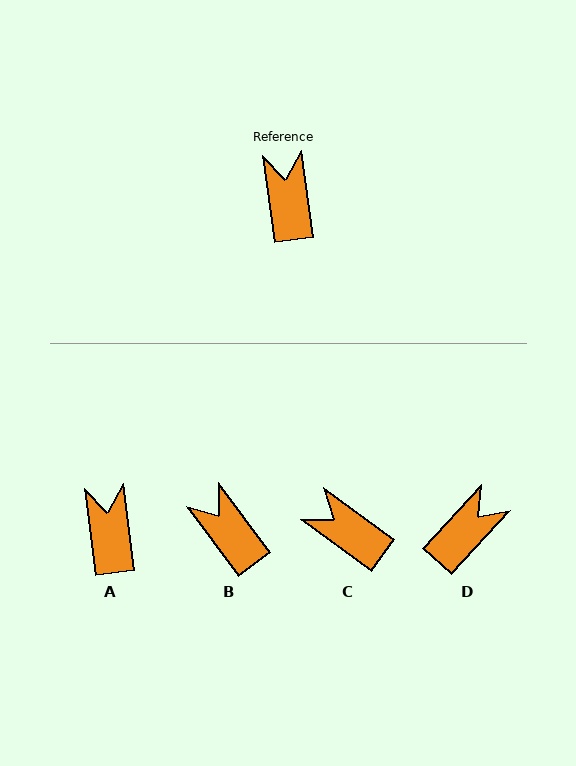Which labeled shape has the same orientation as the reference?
A.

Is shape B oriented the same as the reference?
No, it is off by about 29 degrees.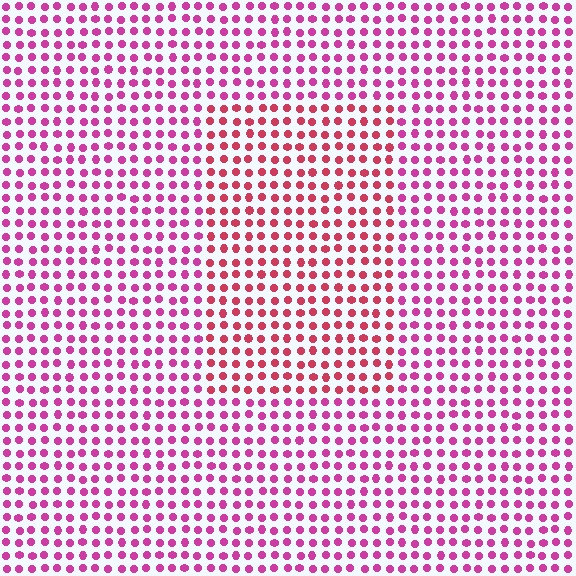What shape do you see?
I see a rectangle.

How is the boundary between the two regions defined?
The boundary is defined purely by a slight shift in hue (about 29 degrees). Spacing, size, and orientation are identical on both sides.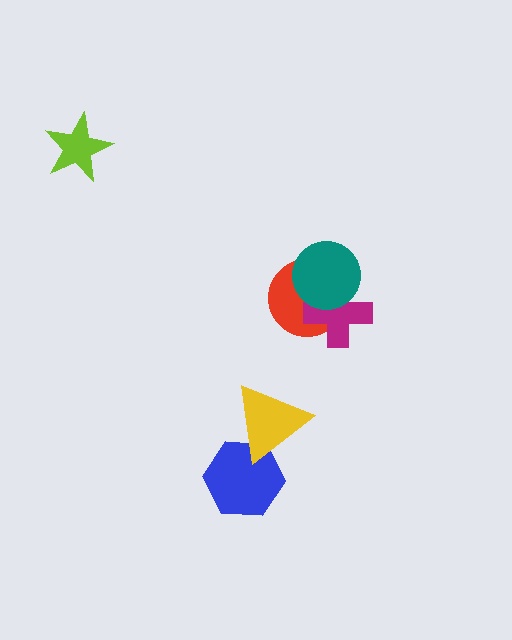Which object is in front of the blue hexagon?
The yellow triangle is in front of the blue hexagon.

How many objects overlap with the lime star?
0 objects overlap with the lime star.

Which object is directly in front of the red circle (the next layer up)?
The magenta cross is directly in front of the red circle.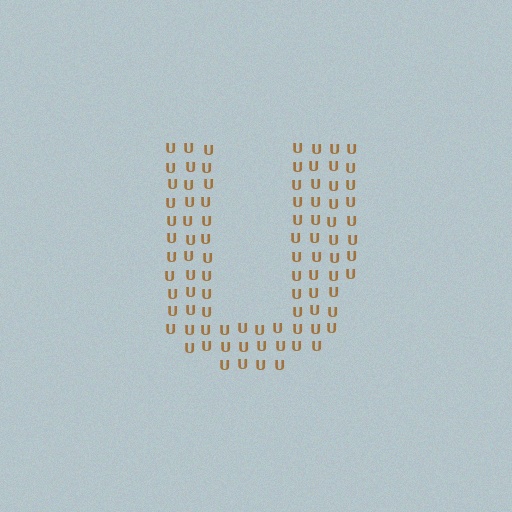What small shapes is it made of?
It is made of small letter U's.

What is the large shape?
The large shape is the letter U.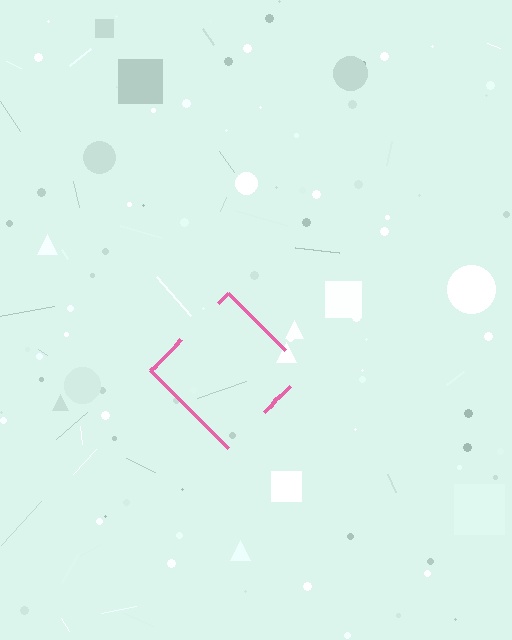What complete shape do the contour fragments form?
The contour fragments form a diamond.